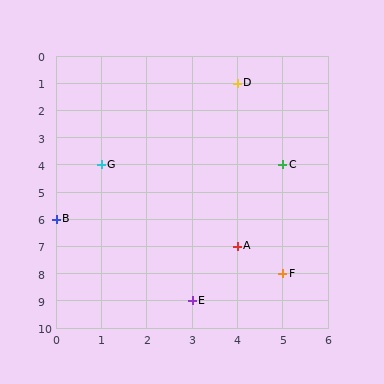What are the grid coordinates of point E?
Point E is at grid coordinates (3, 9).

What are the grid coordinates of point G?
Point G is at grid coordinates (1, 4).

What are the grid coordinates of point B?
Point B is at grid coordinates (0, 6).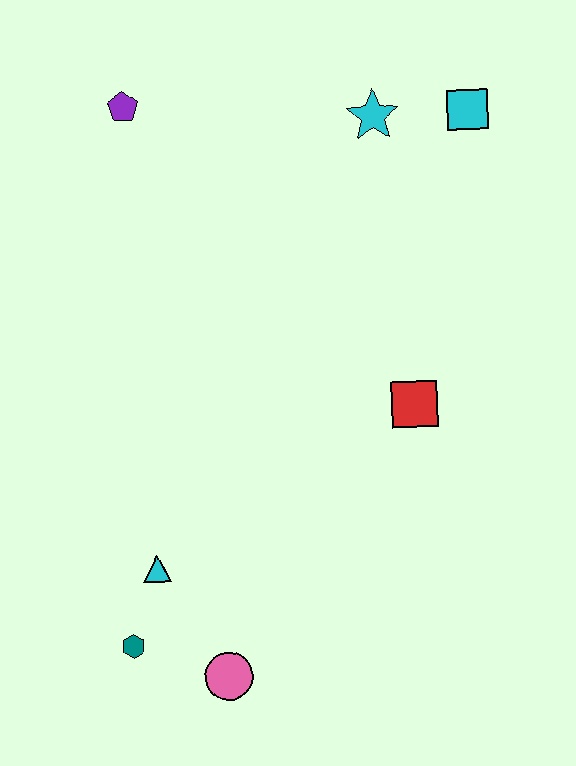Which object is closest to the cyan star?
The cyan square is closest to the cyan star.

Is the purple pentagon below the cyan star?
No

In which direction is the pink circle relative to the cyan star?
The pink circle is below the cyan star.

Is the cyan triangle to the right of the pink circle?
No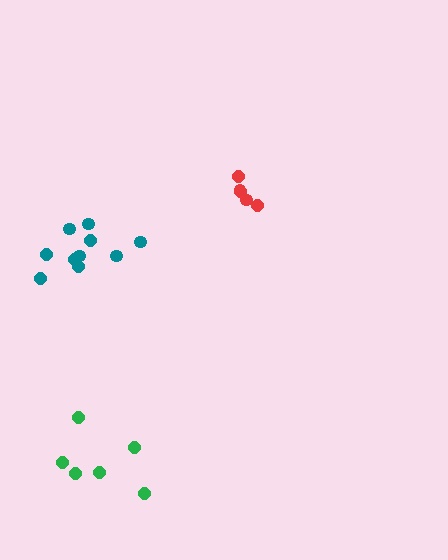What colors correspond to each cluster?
The clusters are colored: teal, green, red.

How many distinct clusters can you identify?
There are 3 distinct clusters.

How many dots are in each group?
Group 1: 10 dots, Group 2: 6 dots, Group 3: 5 dots (21 total).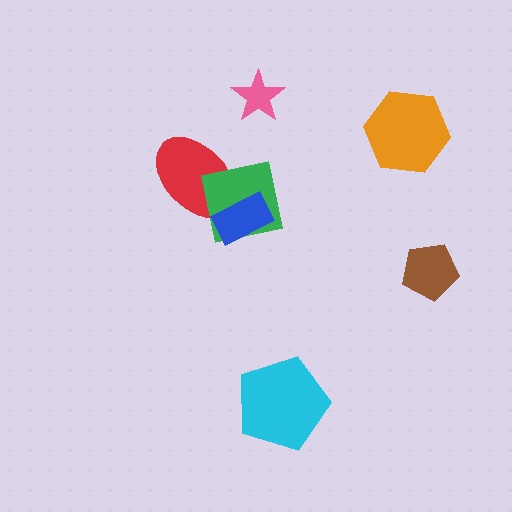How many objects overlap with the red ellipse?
2 objects overlap with the red ellipse.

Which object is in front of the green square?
The blue rectangle is in front of the green square.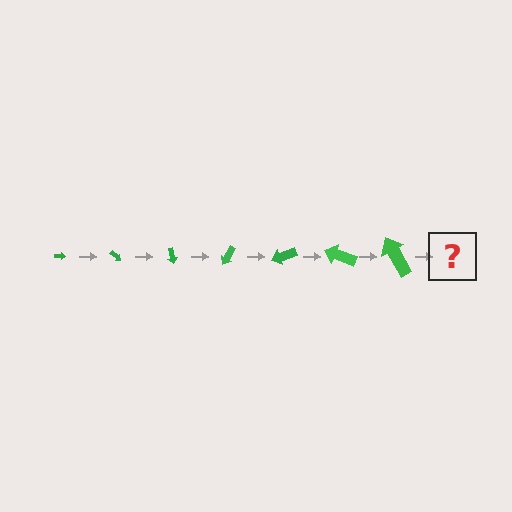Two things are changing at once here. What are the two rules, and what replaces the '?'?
The two rules are that the arrow grows larger each step and it rotates 40 degrees each step. The '?' should be an arrow, larger than the previous one and rotated 280 degrees from the start.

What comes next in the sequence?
The next element should be an arrow, larger than the previous one and rotated 280 degrees from the start.